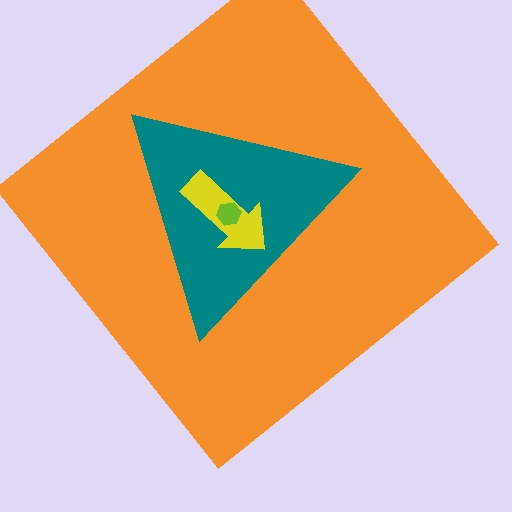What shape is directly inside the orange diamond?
The teal triangle.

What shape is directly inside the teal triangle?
The yellow arrow.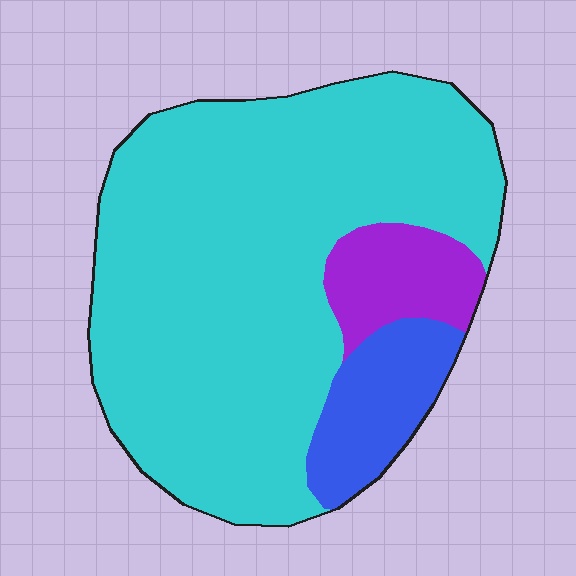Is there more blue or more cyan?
Cyan.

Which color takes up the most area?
Cyan, at roughly 80%.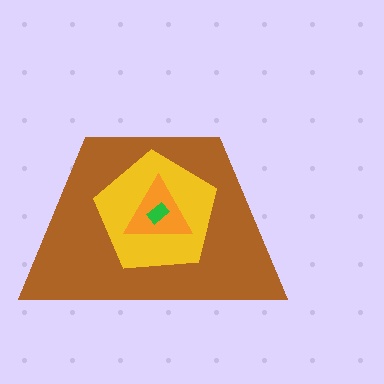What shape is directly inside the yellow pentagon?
The orange triangle.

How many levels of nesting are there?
4.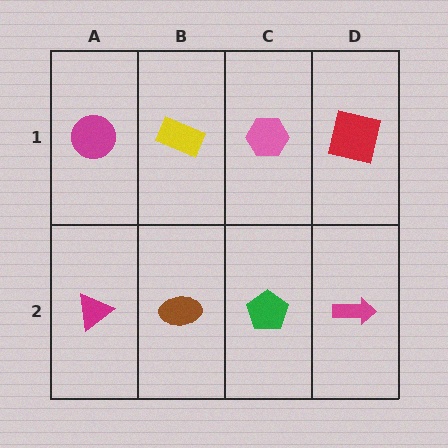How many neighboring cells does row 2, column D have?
2.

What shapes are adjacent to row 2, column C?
A pink hexagon (row 1, column C), a brown ellipse (row 2, column B), a magenta arrow (row 2, column D).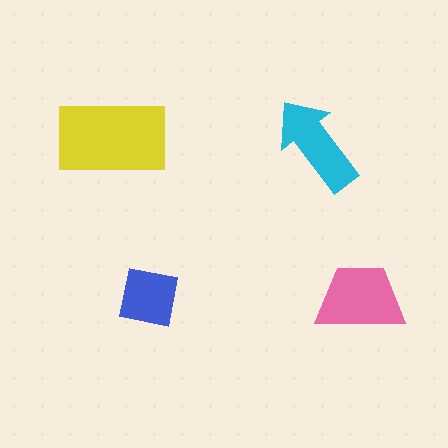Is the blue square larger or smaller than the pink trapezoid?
Smaller.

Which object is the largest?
The yellow rectangle.